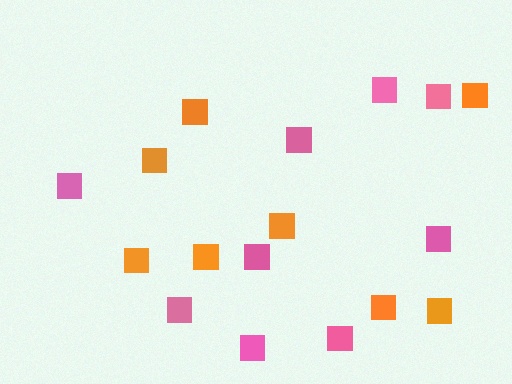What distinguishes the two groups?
There are 2 groups: one group of orange squares (8) and one group of pink squares (9).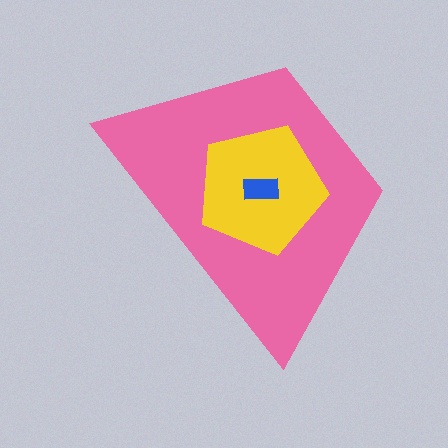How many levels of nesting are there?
3.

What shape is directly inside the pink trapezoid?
The yellow pentagon.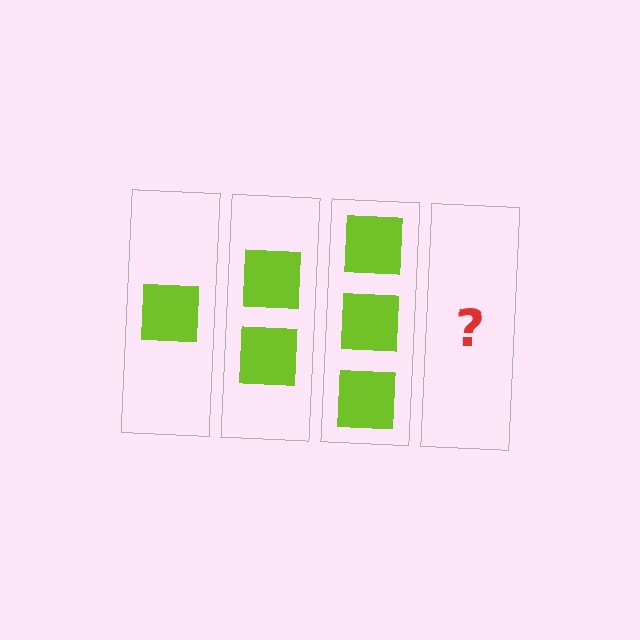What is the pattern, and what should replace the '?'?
The pattern is that each step adds one more square. The '?' should be 4 squares.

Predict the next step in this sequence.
The next step is 4 squares.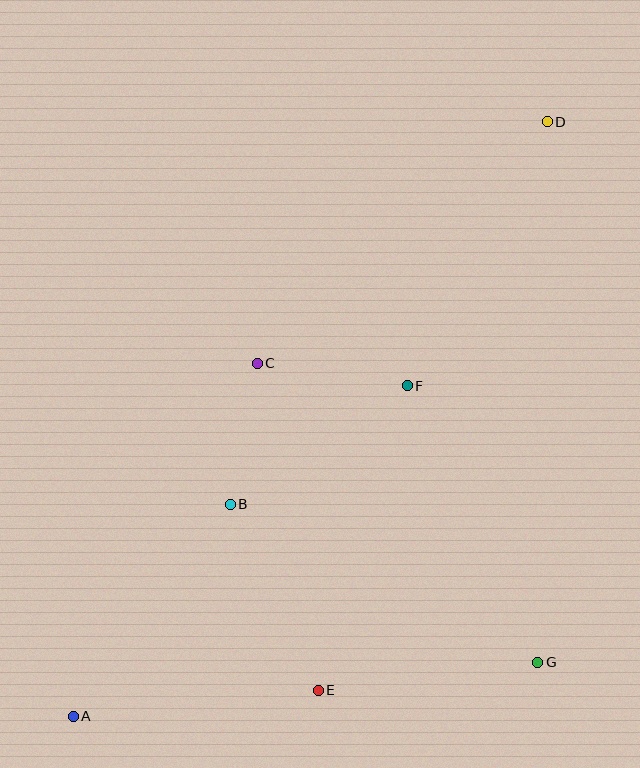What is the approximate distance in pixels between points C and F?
The distance between C and F is approximately 151 pixels.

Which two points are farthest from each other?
Points A and D are farthest from each other.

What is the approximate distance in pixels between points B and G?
The distance between B and G is approximately 346 pixels.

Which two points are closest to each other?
Points B and C are closest to each other.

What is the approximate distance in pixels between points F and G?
The distance between F and G is approximately 306 pixels.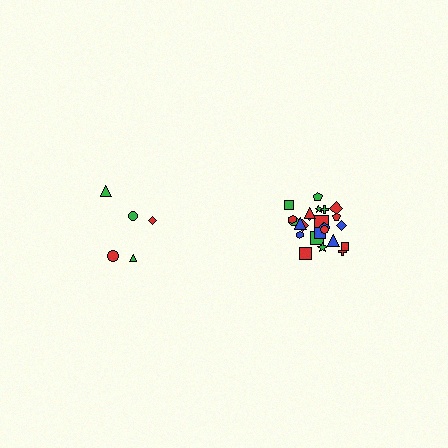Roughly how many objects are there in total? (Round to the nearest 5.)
Roughly 30 objects in total.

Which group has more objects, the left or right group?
The right group.